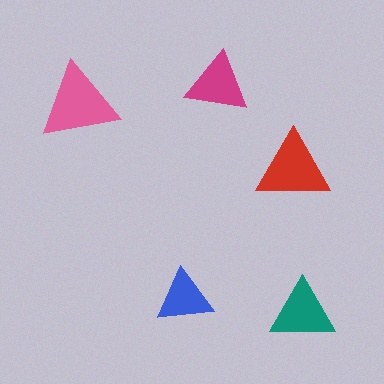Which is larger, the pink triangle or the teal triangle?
The pink one.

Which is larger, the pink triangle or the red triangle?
The pink one.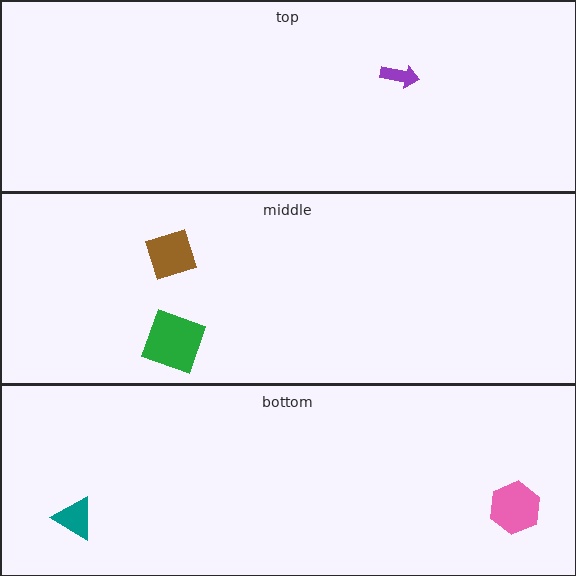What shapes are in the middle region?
The brown diamond, the green square.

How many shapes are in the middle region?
2.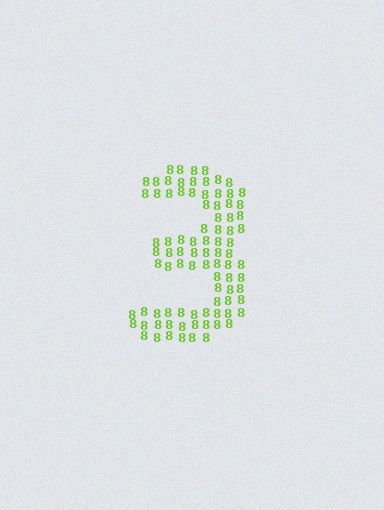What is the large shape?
The large shape is the digit 3.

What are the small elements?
The small elements are digit 8's.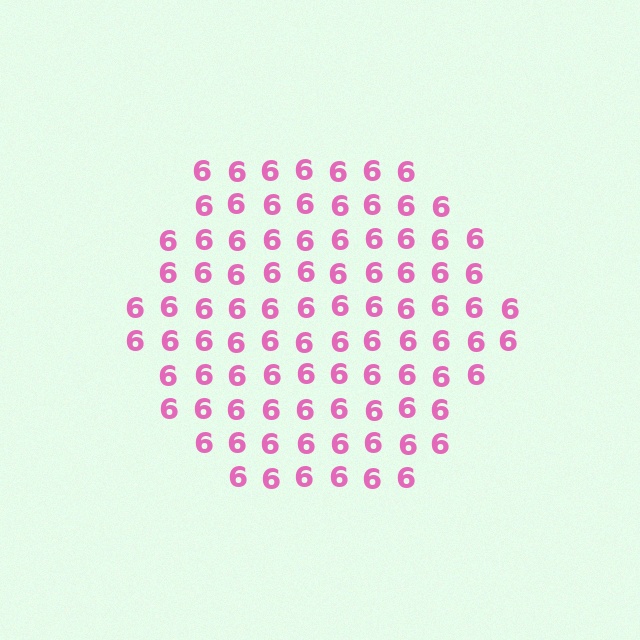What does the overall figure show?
The overall figure shows a hexagon.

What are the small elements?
The small elements are digit 6's.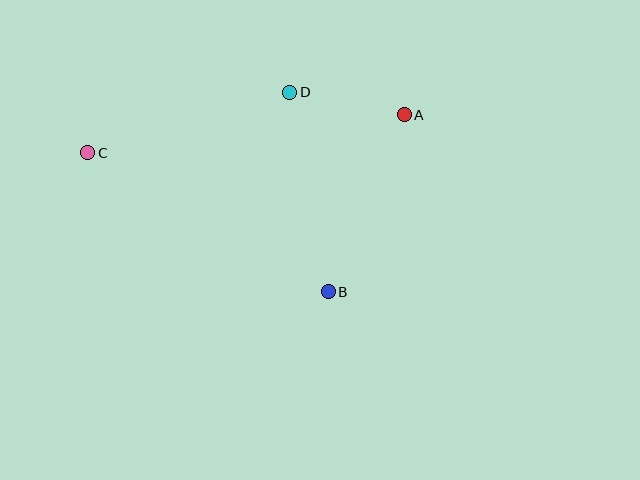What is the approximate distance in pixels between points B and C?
The distance between B and C is approximately 278 pixels.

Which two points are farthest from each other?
Points A and C are farthest from each other.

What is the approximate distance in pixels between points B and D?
The distance between B and D is approximately 203 pixels.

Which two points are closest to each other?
Points A and D are closest to each other.